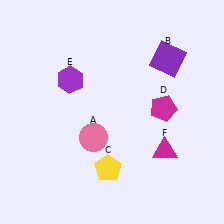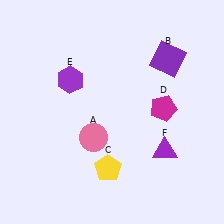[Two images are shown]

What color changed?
The triangle (F) changed from magenta in Image 1 to purple in Image 2.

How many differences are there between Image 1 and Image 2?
There is 1 difference between the two images.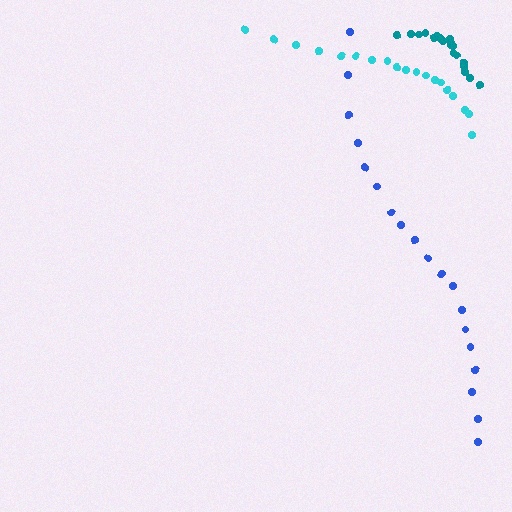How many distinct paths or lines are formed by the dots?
There are 3 distinct paths.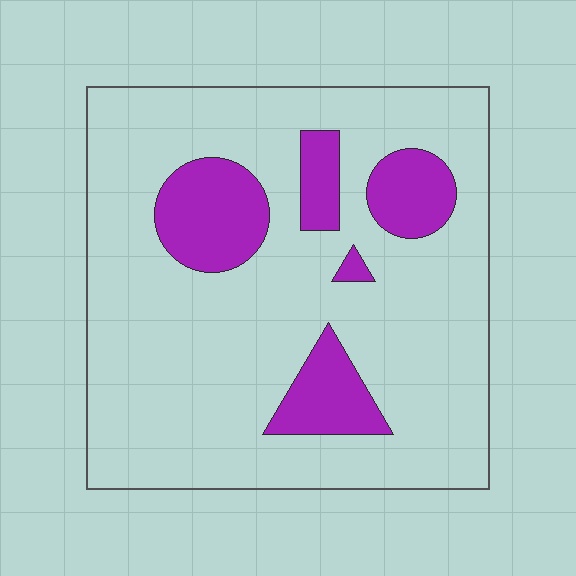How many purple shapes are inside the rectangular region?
5.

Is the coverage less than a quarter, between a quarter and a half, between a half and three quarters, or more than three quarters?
Less than a quarter.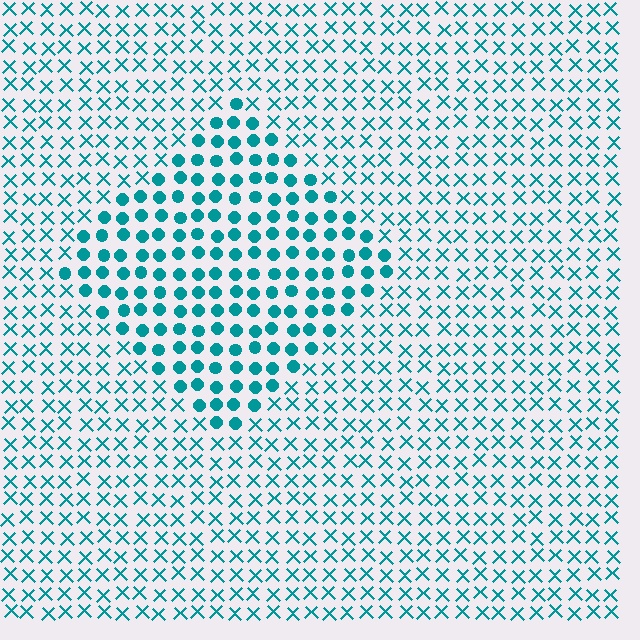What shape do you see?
I see a diamond.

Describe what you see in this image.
The image is filled with small teal elements arranged in a uniform grid. A diamond-shaped region contains circles, while the surrounding area contains X marks. The boundary is defined purely by the change in element shape.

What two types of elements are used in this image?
The image uses circles inside the diamond region and X marks outside it.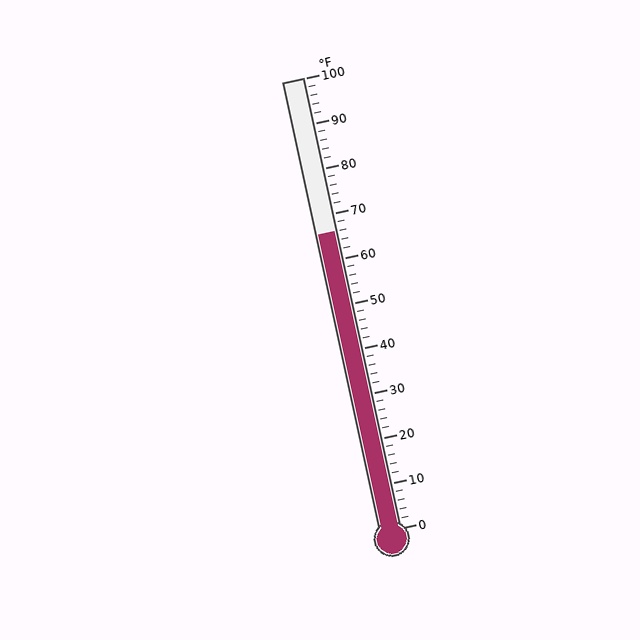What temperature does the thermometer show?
The thermometer shows approximately 66°F.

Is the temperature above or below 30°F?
The temperature is above 30°F.